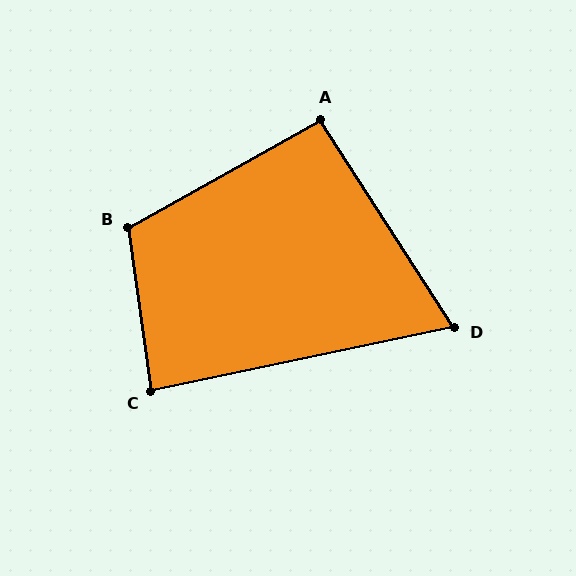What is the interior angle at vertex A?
Approximately 94 degrees (approximately right).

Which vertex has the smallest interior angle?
D, at approximately 69 degrees.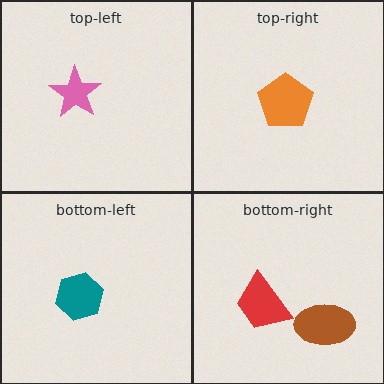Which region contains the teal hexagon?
The bottom-left region.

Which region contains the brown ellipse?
The bottom-right region.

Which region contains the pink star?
The top-left region.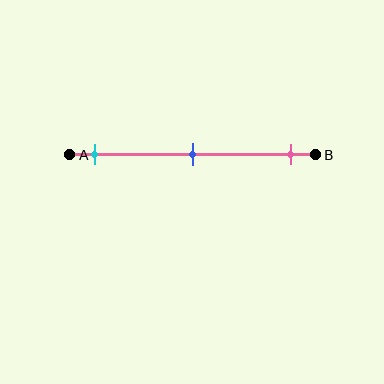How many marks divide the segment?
There are 3 marks dividing the segment.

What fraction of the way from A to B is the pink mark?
The pink mark is approximately 90% (0.9) of the way from A to B.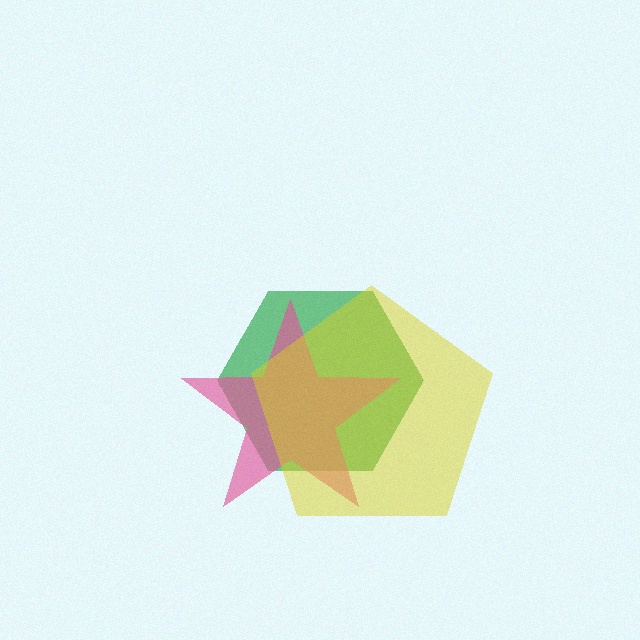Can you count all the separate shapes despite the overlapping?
Yes, there are 3 separate shapes.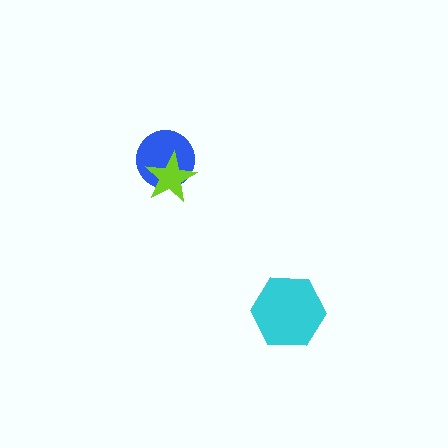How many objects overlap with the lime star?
1 object overlaps with the lime star.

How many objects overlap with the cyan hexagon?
0 objects overlap with the cyan hexagon.